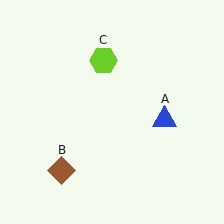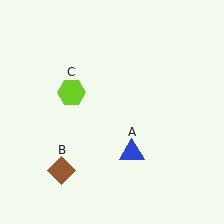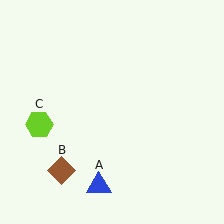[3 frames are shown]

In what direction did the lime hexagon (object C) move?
The lime hexagon (object C) moved down and to the left.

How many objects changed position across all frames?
2 objects changed position: blue triangle (object A), lime hexagon (object C).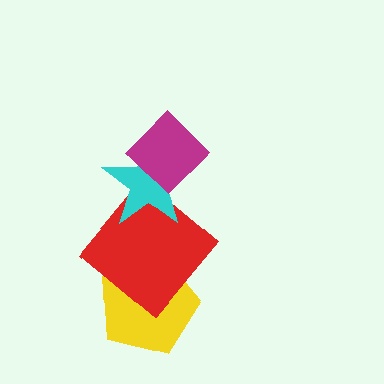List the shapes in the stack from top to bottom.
From top to bottom: the magenta diamond, the cyan star, the red diamond, the yellow pentagon.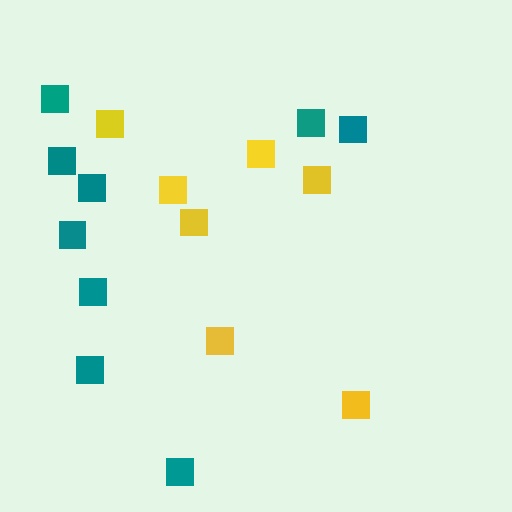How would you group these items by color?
There are 2 groups: one group of teal squares (9) and one group of yellow squares (7).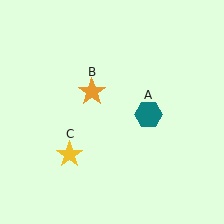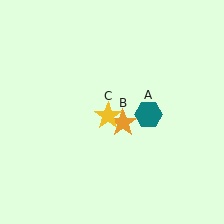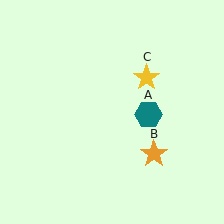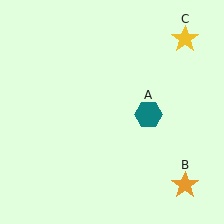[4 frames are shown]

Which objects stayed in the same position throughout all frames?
Teal hexagon (object A) remained stationary.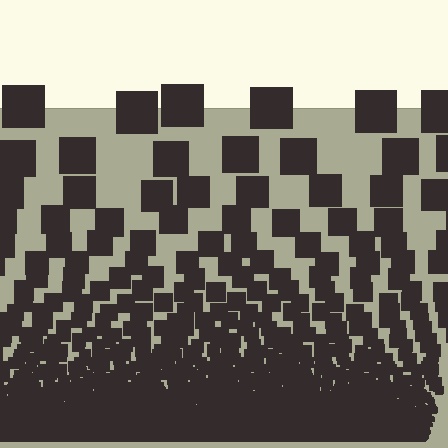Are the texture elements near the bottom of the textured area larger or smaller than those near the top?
Smaller. The gradient is inverted — elements near the bottom are smaller and denser.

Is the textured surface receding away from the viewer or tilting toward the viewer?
The surface appears to tilt toward the viewer. Texture elements get larger and sparser toward the top.